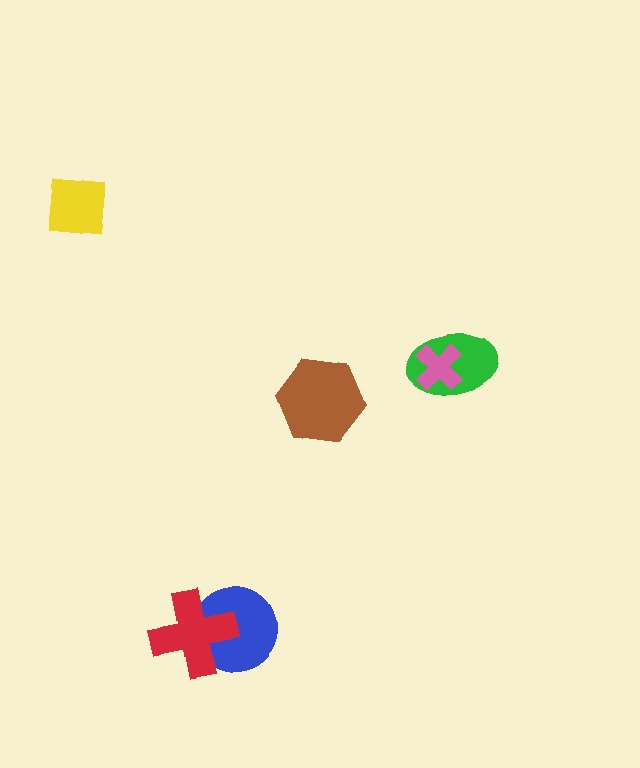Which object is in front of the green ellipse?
The pink cross is in front of the green ellipse.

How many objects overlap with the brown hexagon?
0 objects overlap with the brown hexagon.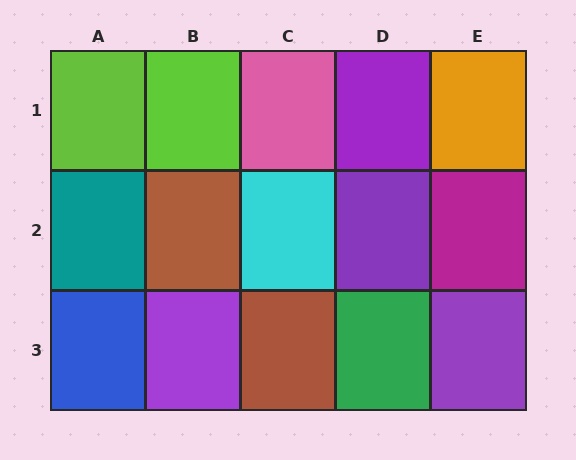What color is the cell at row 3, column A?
Blue.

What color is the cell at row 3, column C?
Brown.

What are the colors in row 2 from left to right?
Teal, brown, cyan, purple, magenta.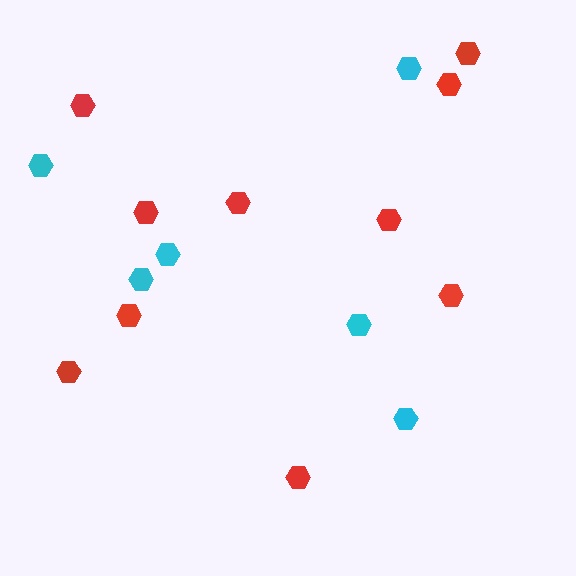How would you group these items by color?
There are 2 groups: one group of red hexagons (10) and one group of cyan hexagons (6).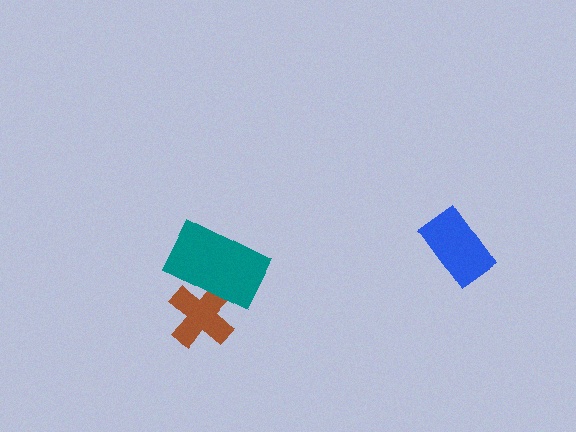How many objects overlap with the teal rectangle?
1 object overlaps with the teal rectangle.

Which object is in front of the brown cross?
The teal rectangle is in front of the brown cross.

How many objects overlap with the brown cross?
1 object overlaps with the brown cross.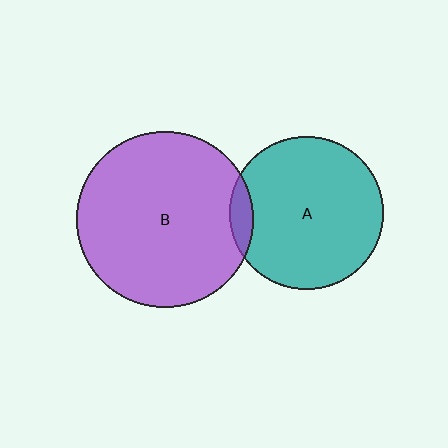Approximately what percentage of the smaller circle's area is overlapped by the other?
Approximately 5%.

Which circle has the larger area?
Circle B (purple).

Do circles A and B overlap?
Yes.